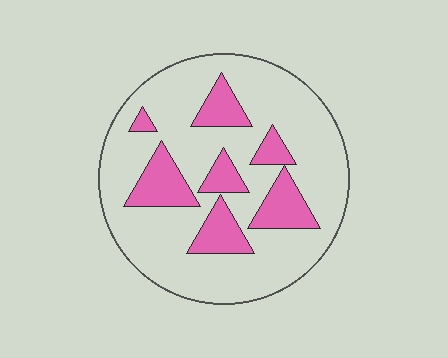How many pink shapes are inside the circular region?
7.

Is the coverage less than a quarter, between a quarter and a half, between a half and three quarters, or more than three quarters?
Less than a quarter.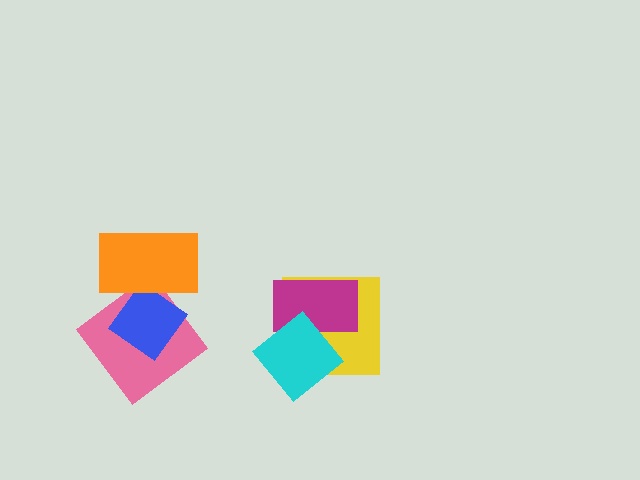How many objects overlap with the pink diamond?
2 objects overlap with the pink diamond.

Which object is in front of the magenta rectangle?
The cyan diamond is in front of the magenta rectangle.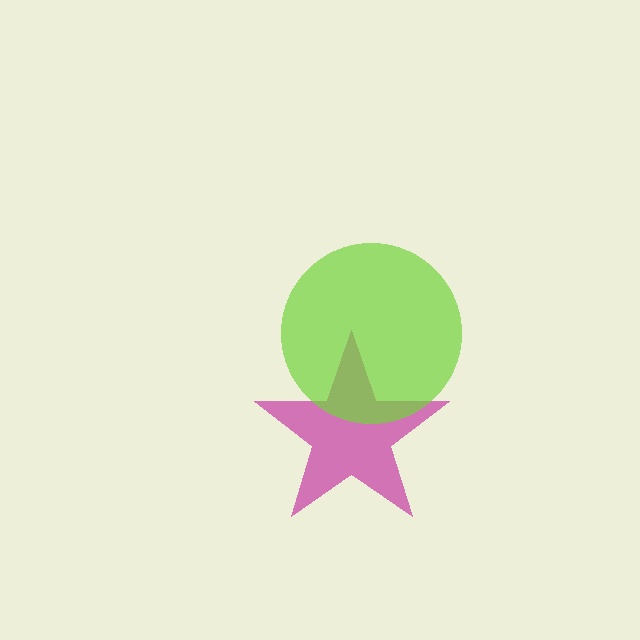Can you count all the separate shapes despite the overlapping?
Yes, there are 2 separate shapes.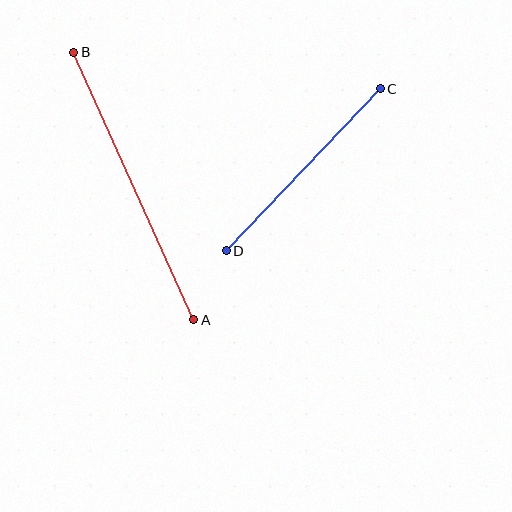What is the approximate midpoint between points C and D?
The midpoint is at approximately (303, 170) pixels.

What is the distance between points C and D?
The distance is approximately 223 pixels.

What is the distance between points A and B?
The distance is approximately 293 pixels.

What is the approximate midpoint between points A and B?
The midpoint is at approximately (134, 186) pixels.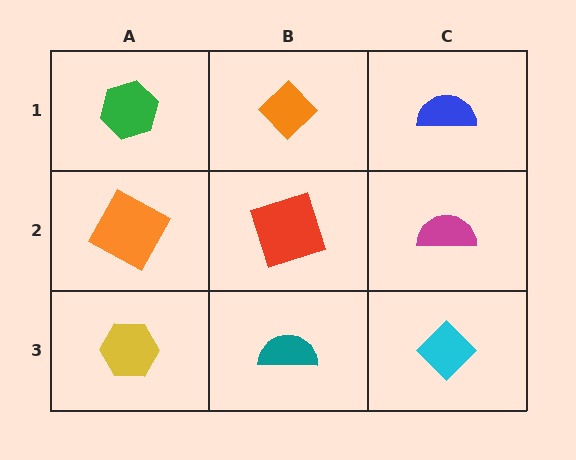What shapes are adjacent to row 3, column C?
A magenta semicircle (row 2, column C), a teal semicircle (row 3, column B).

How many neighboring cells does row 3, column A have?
2.